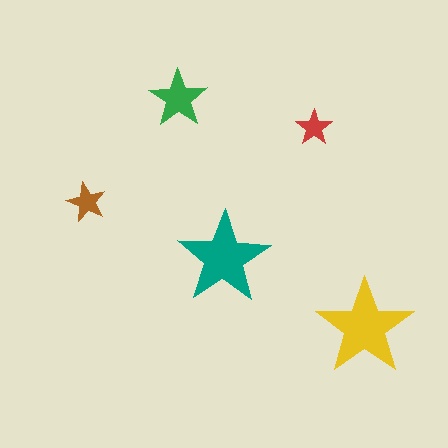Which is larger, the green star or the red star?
The green one.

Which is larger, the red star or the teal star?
The teal one.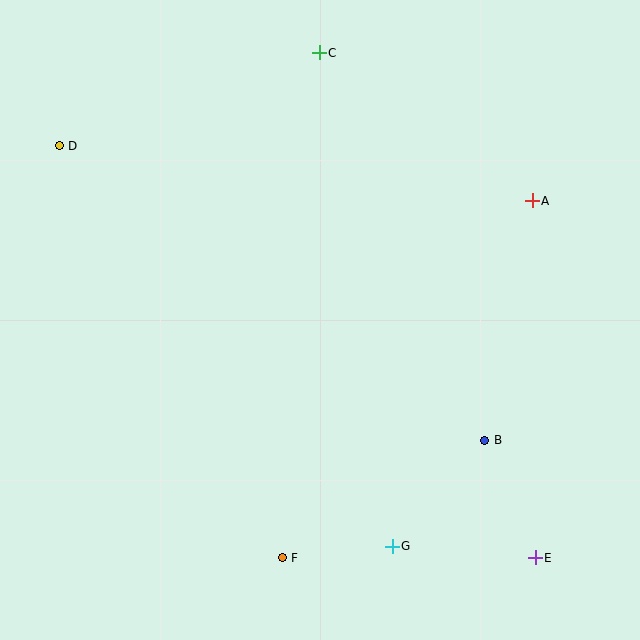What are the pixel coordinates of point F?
Point F is at (282, 558).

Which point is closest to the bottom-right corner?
Point E is closest to the bottom-right corner.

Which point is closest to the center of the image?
Point B at (485, 440) is closest to the center.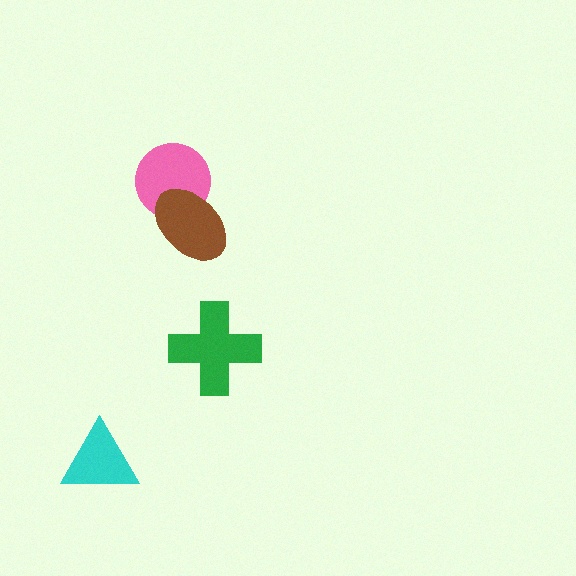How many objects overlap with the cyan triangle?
0 objects overlap with the cyan triangle.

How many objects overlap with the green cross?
0 objects overlap with the green cross.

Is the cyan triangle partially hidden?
No, no other shape covers it.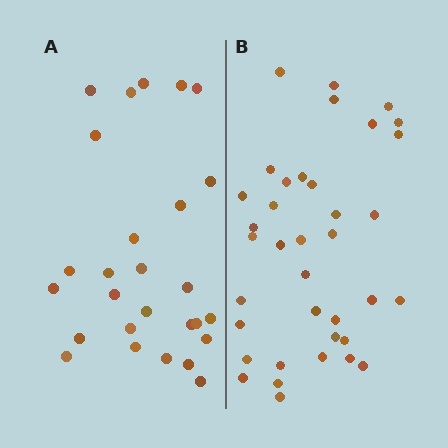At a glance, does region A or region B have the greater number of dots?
Region B (the right region) has more dots.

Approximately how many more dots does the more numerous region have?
Region B has roughly 10 or so more dots than region A.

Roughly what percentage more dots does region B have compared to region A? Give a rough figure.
About 35% more.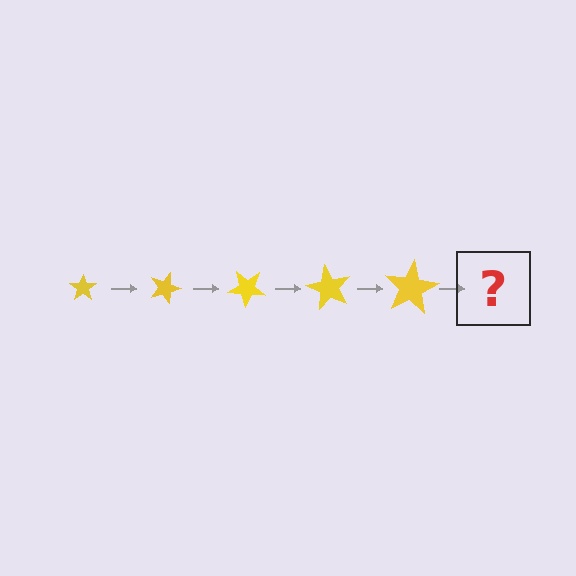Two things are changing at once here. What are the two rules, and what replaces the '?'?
The two rules are that the star grows larger each step and it rotates 20 degrees each step. The '?' should be a star, larger than the previous one and rotated 100 degrees from the start.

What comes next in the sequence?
The next element should be a star, larger than the previous one and rotated 100 degrees from the start.